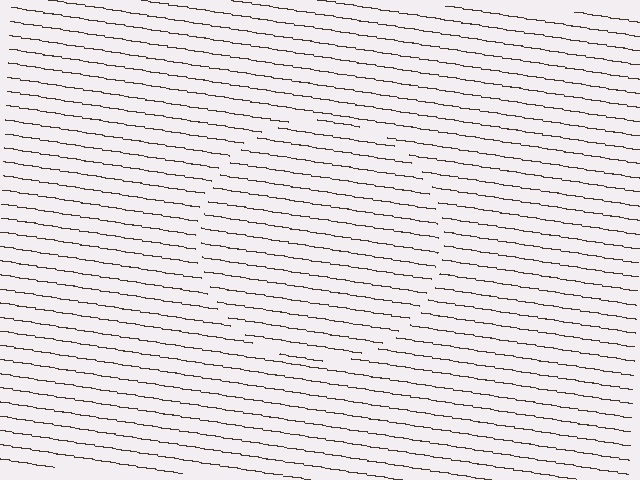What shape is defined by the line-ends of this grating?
An illusory circle. The interior of the shape contains the same grating, shifted by half a period — the contour is defined by the phase discontinuity where line-ends from the inner and outer gratings abut.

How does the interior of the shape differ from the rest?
The interior of the shape contains the same grating, shifted by half a period — the contour is defined by the phase discontinuity where line-ends from the inner and outer gratings abut.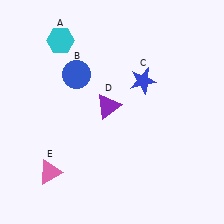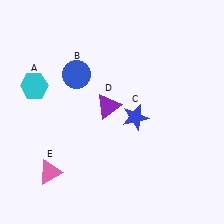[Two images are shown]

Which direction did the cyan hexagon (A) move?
The cyan hexagon (A) moved down.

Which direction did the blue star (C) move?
The blue star (C) moved down.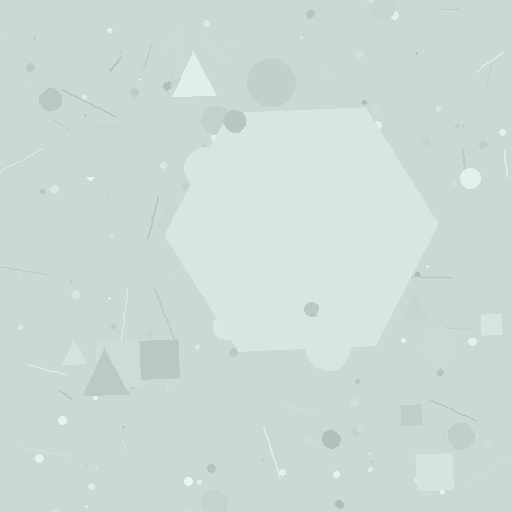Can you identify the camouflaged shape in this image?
The camouflaged shape is a hexagon.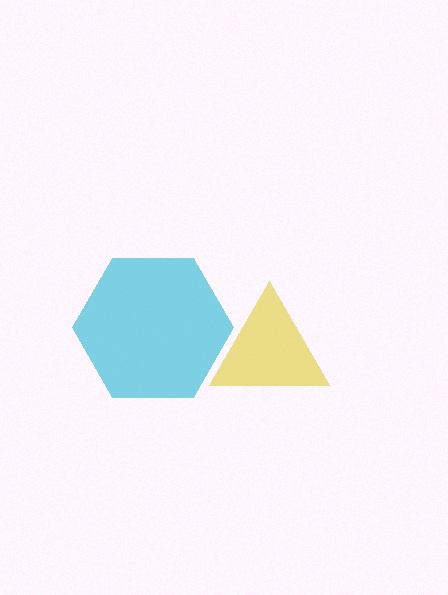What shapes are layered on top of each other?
The layered shapes are: a cyan hexagon, a yellow triangle.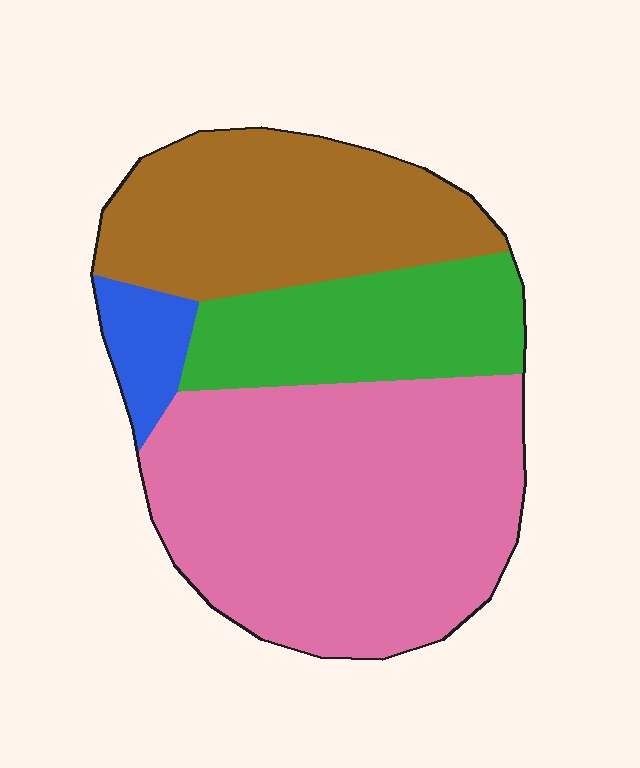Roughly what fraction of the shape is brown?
Brown covers 27% of the shape.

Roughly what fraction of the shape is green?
Green covers 19% of the shape.